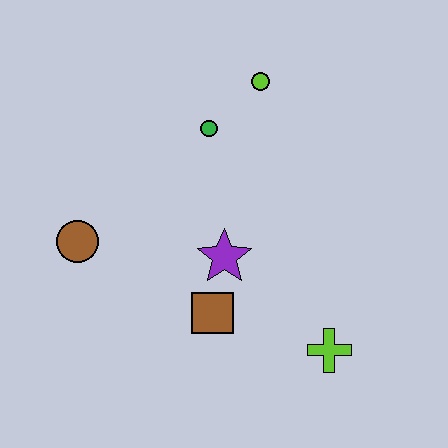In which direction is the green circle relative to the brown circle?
The green circle is to the right of the brown circle.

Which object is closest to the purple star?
The brown square is closest to the purple star.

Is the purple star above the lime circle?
No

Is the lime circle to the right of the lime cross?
No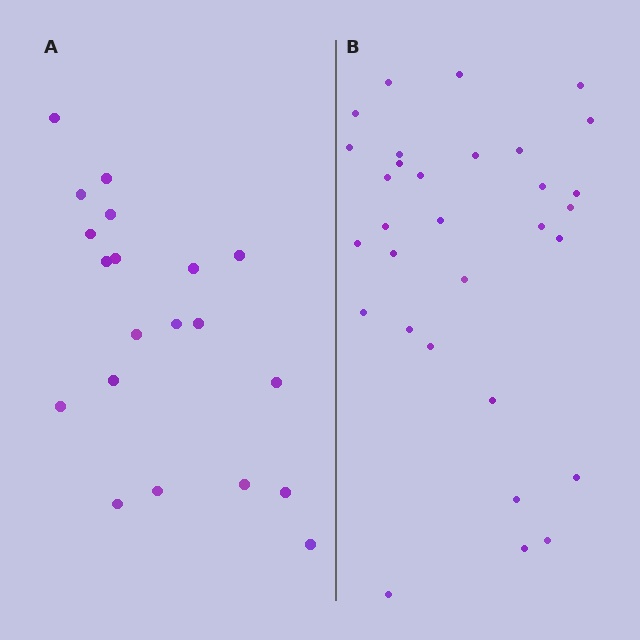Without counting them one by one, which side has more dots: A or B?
Region B (the right region) has more dots.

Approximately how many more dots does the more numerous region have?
Region B has roughly 12 or so more dots than region A.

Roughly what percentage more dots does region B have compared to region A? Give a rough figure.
About 55% more.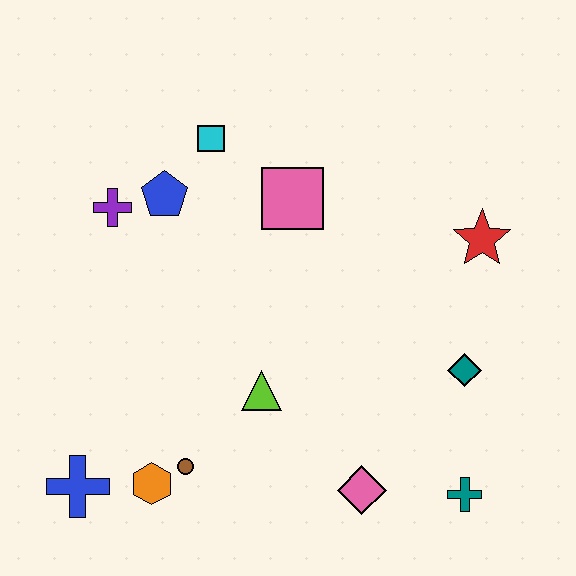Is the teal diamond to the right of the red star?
No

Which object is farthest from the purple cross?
The teal cross is farthest from the purple cross.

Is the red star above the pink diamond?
Yes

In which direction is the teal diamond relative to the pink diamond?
The teal diamond is above the pink diamond.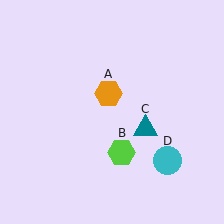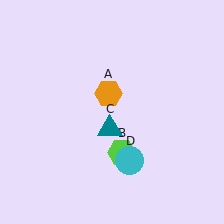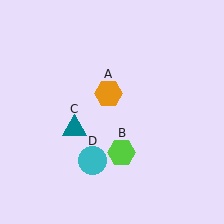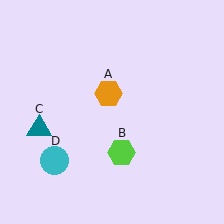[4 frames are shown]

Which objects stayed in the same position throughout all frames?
Orange hexagon (object A) and lime hexagon (object B) remained stationary.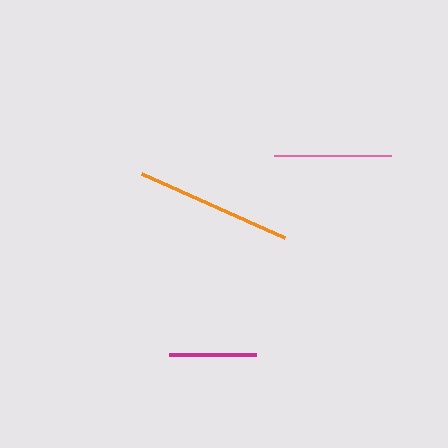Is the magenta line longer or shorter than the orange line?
The orange line is longer than the magenta line.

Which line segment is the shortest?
The magenta line is the shortest at approximately 87 pixels.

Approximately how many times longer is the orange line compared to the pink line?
The orange line is approximately 1.3 times the length of the pink line.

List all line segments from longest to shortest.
From longest to shortest: orange, pink, magenta.